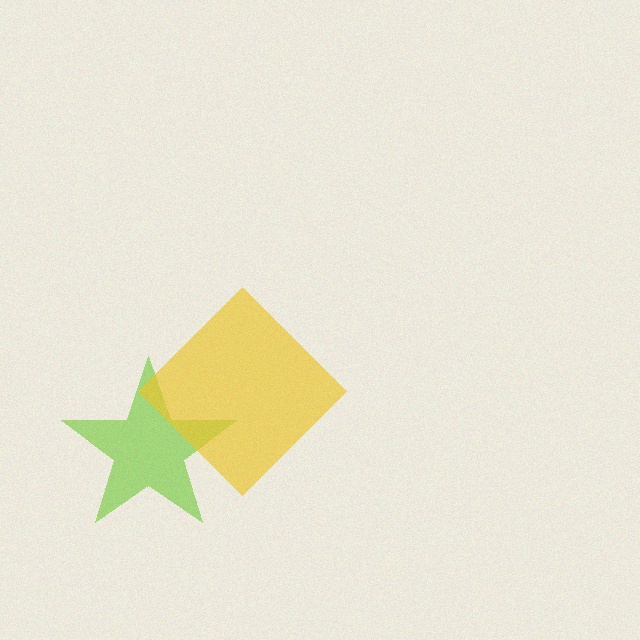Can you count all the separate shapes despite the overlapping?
Yes, there are 2 separate shapes.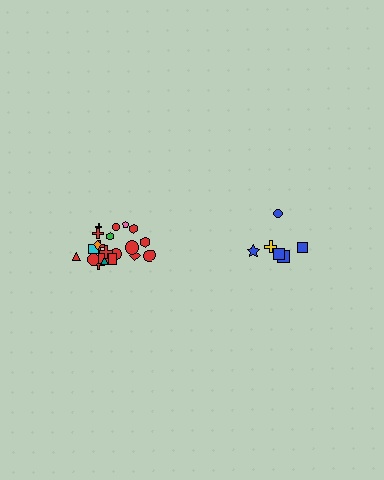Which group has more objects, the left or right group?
The left group.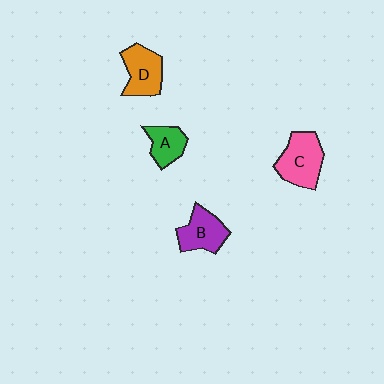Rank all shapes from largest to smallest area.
From largest to smallest: C (pink), D (orange), B (purple), A (green).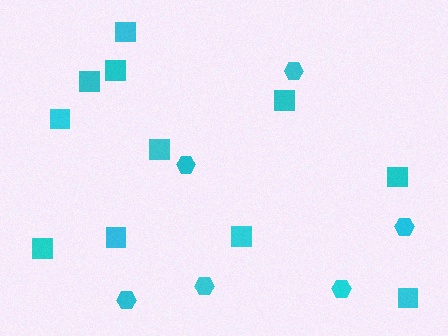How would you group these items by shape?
There are 2 groups: one group of hexagons (6) and one group of squares (11).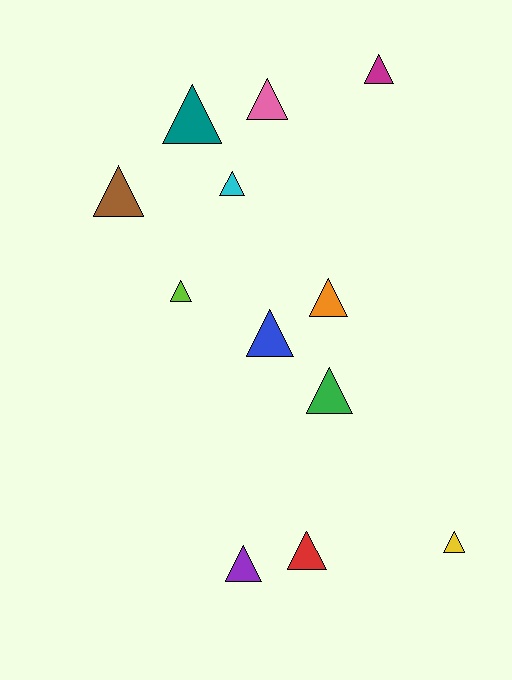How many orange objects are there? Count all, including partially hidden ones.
There is 1 orange object.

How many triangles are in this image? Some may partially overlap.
There are 12 triangles.